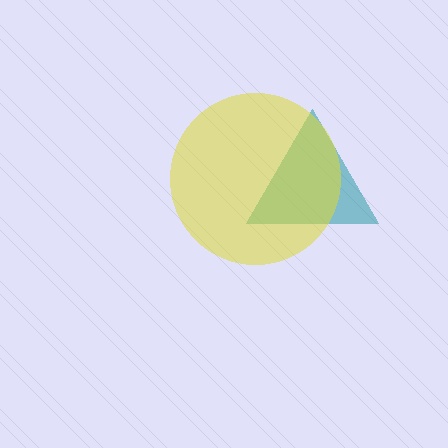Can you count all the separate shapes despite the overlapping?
Yes, there are 2 separate shapes.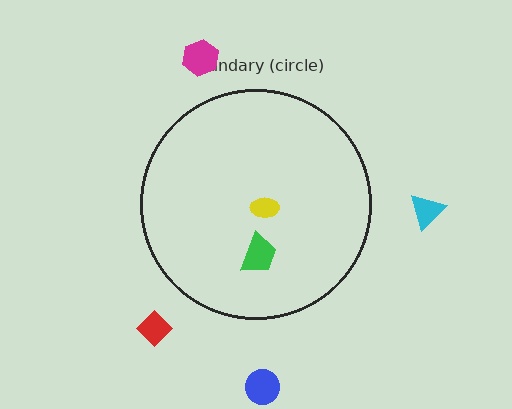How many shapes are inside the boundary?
2 inside, 4 outside.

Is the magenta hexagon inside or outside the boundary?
Outside.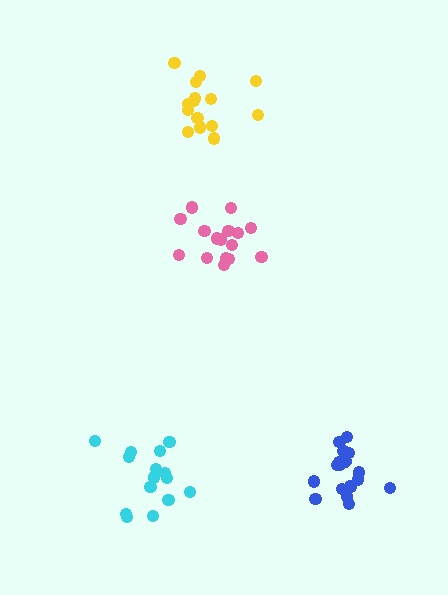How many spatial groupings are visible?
There are 4 spatial groupings.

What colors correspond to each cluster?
The clusters are colored: pink, yellow, blue, cyan.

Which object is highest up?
The yellow cluster is topmost.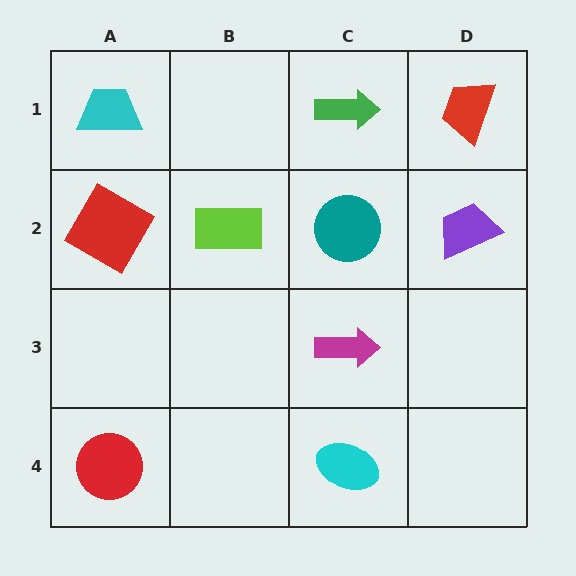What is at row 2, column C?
A teal circle.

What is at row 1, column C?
A green arrow.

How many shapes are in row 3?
1 shape.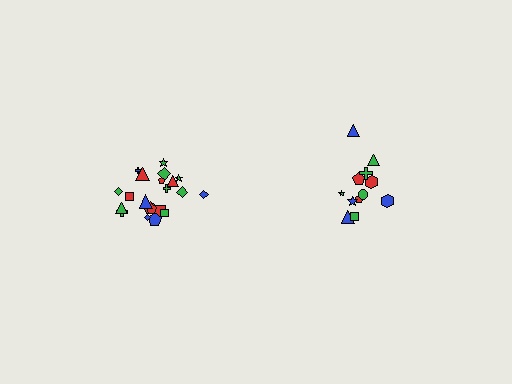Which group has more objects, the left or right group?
The left group.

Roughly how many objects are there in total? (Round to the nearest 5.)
Roughly 35 objects in total.